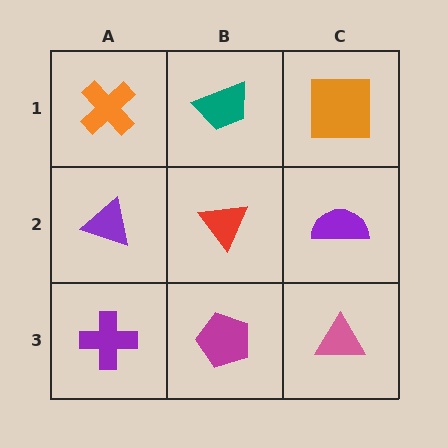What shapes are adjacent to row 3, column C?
A purple semicircle (row 2, column C), a magenta pentagon (row 3, column B).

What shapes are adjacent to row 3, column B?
A red triangle (row 2, column B), a purple cross (row 3, column A), a pink triangle (row 3, column C).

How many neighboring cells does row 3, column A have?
2.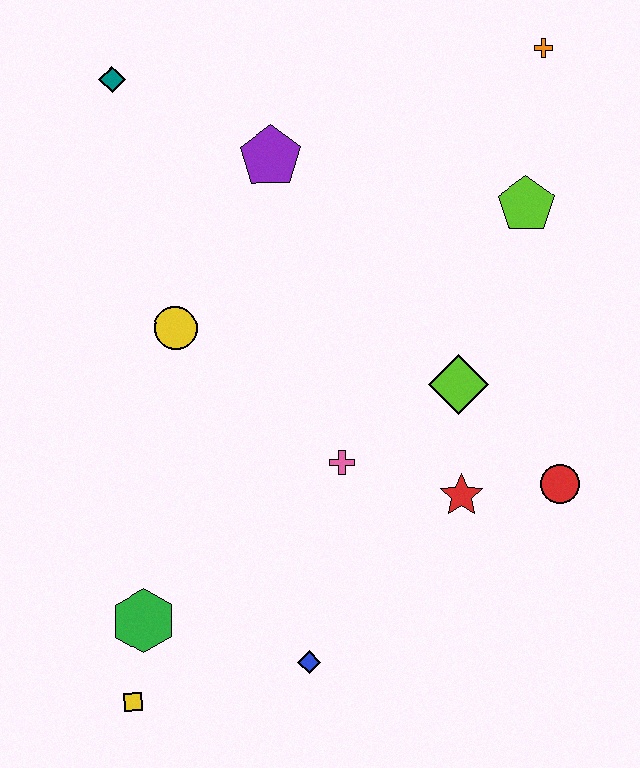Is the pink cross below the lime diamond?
Yes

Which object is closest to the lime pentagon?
The orange cross is closest to the lime pentagon.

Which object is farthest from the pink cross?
The orange cross is farthest from the pink cross.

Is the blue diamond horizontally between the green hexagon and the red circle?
Yes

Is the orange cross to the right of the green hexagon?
Yes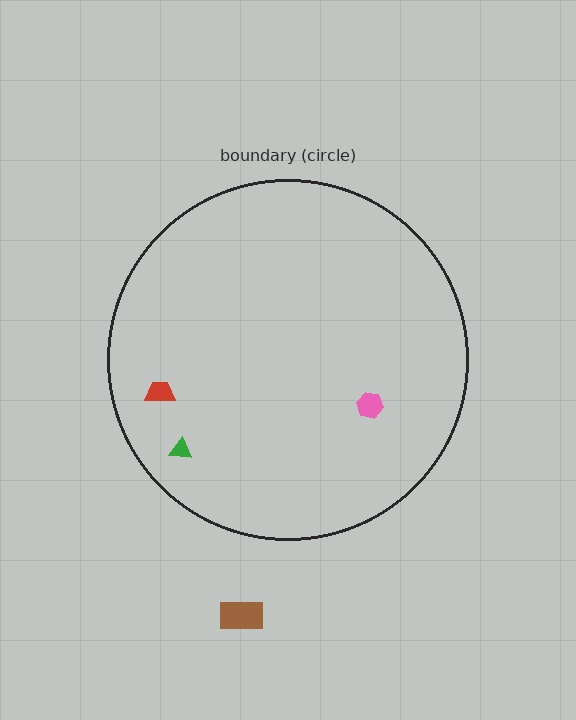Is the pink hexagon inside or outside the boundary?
Inside.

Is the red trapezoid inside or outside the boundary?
Inside.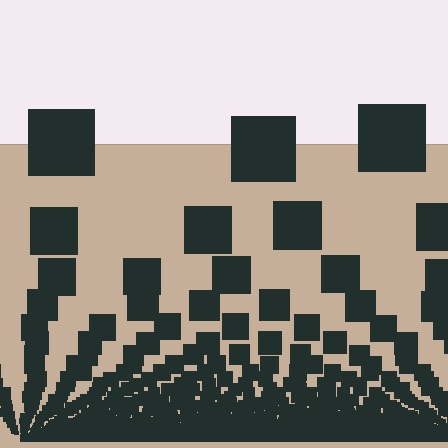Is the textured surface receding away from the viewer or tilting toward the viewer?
The surface appears to tilt toward the viewer. Texture elements get larger and sparser toward the top.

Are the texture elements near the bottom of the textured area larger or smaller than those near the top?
Smaller. The gradient is inverted — elements near the bottom are smaller and denser.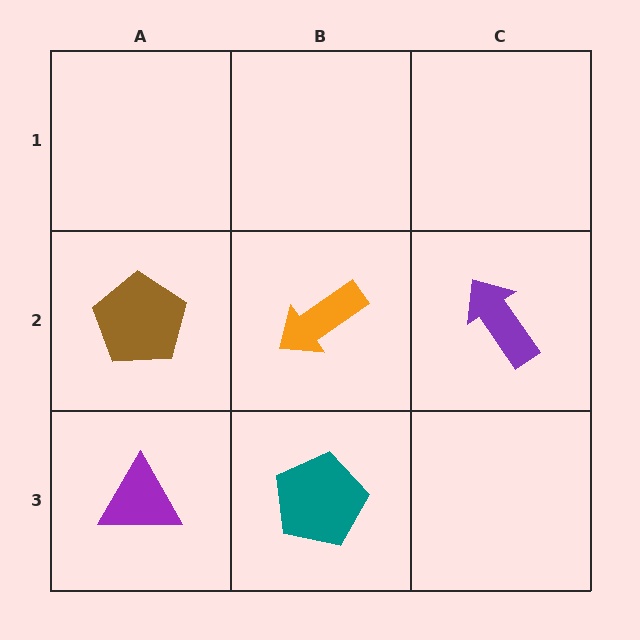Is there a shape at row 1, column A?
No, that cell is empty.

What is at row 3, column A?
A purple triangle.